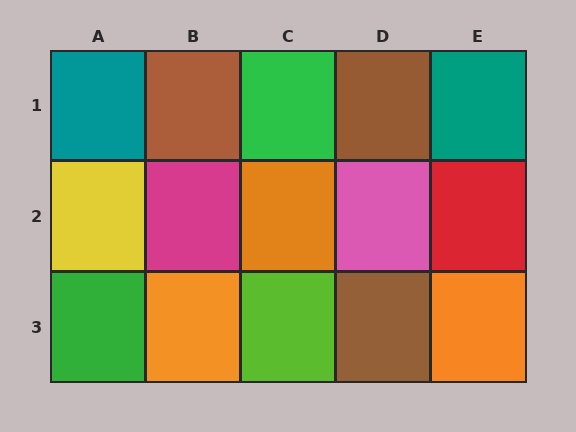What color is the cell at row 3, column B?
Orange.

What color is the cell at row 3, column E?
Orange.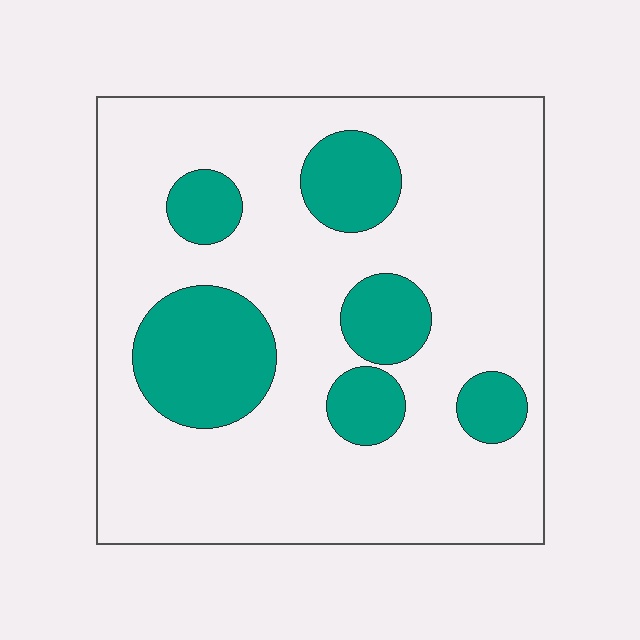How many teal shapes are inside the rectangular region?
6.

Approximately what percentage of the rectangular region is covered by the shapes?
Approximately 20%.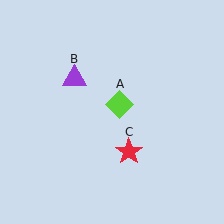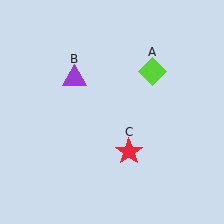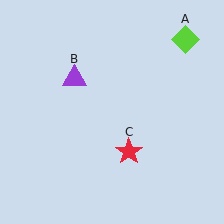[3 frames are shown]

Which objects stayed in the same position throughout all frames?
Purple triangle (object B) and red star (object C) remained stationary.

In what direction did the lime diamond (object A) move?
The lime diamond (object A) moved up and to the right.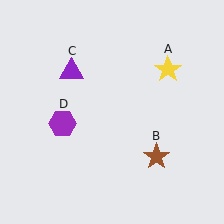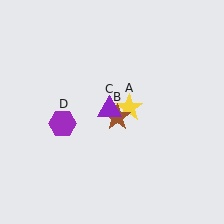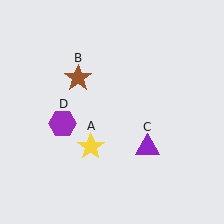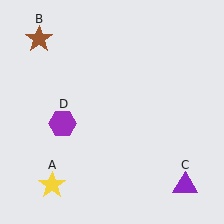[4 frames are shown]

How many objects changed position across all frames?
3 objects changed position: yellow star (object A), brown star (object B), purple triangle (object C).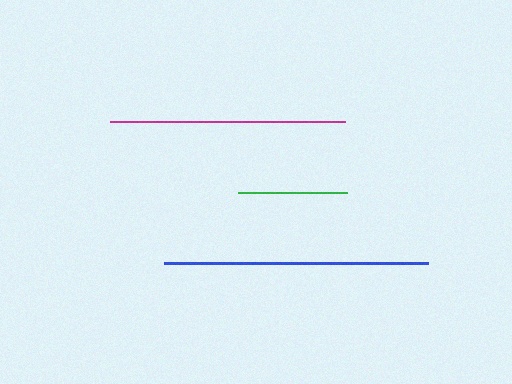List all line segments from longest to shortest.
From longest to shortest: blue, magenta, green.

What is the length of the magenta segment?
The magenta segment is approximately 234 pixels long.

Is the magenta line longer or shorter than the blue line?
The blue line is longer than the magenta line.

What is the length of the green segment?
The green segment is approximately 109 pixels long.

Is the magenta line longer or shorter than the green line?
The magenta line is longer than the green line.